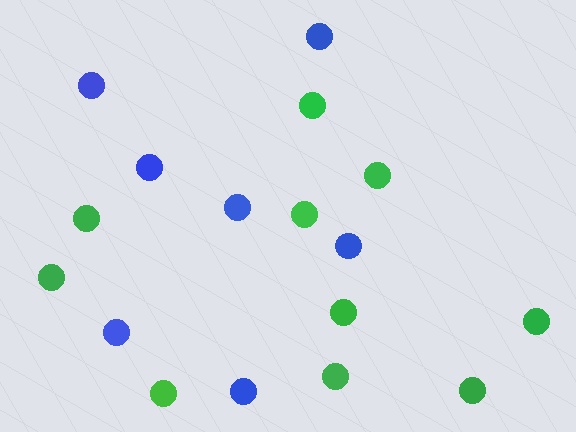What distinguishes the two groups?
There are 2 groups: one group of blue circles (7) and one group of green circles (10).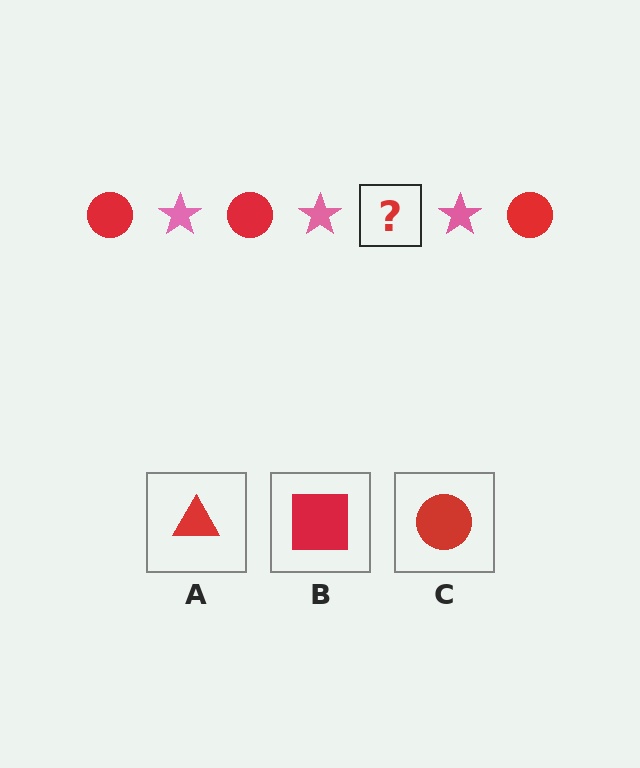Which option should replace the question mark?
Option C.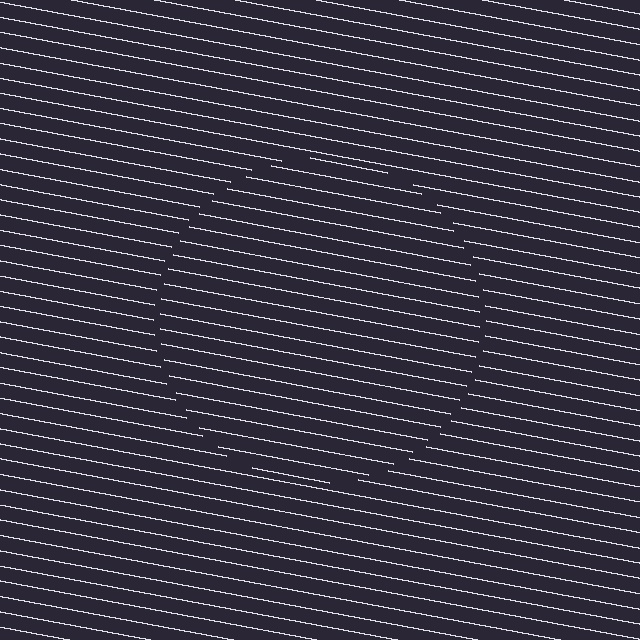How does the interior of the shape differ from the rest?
The interior of the shape contains the same grating, shifted by half a period — the contour is defined by the phase discontinuity where line-ends from the inner and outer gratings abut.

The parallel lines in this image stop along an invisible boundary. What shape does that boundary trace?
An illusory circle. The interior of the shape contains the same grating, shifted by half a period — the contour is defined by the phase discontinuity where line-ends from the inner and outer gratings abut.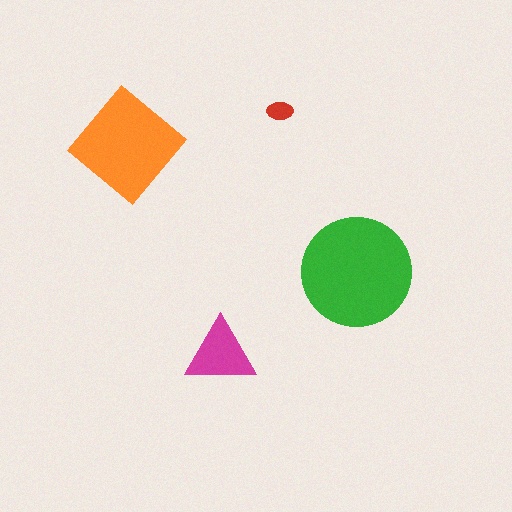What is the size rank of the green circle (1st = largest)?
1st.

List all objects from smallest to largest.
The red ellipse, the magenta triangle, the orange diamond, the green circle.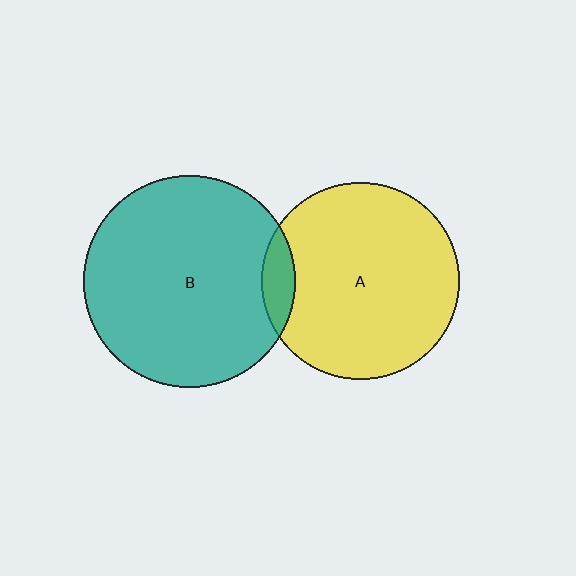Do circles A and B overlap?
Yes.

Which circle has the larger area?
Circle B (teal).